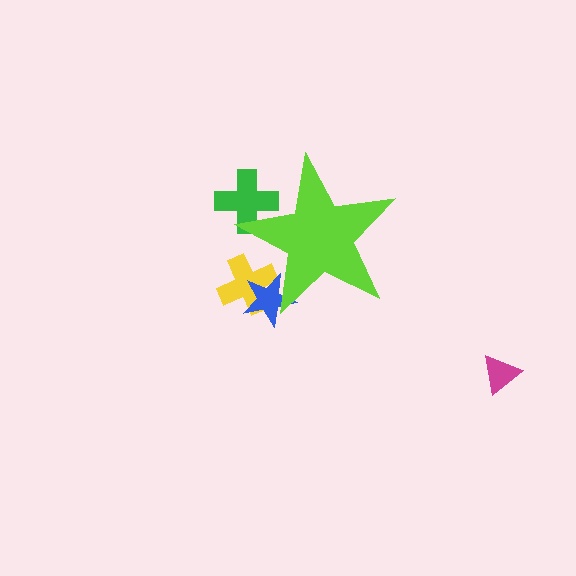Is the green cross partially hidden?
Yes, the green cross is partially hidden behind the lime star.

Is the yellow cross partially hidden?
Yes, the yellow cross is partially hidden behind the lime star.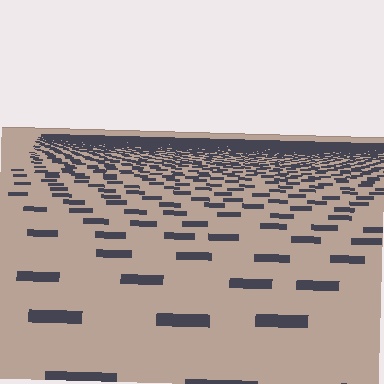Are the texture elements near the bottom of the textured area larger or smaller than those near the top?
Larger. Near the bottom, elements are closer to the viewer and appear at a bigger on-screen size.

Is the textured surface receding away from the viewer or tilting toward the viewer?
The surface is receding away from the viewer. Texture elements get smaller and denser toward the top.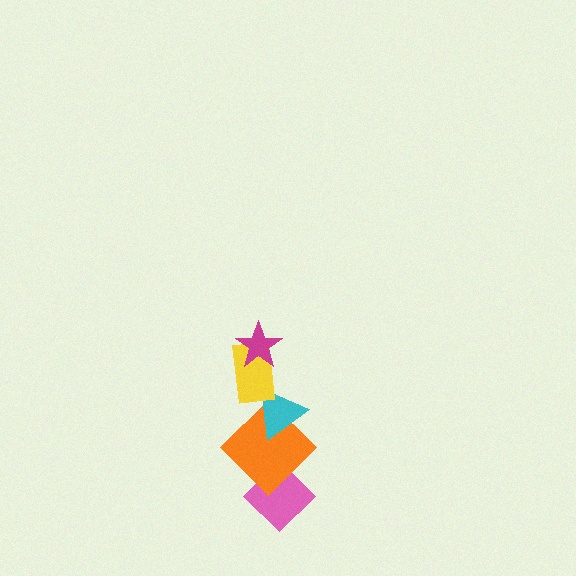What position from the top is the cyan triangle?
The cyan triangle is 3rd from the top.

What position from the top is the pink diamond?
The pink diamond is 5th from the top.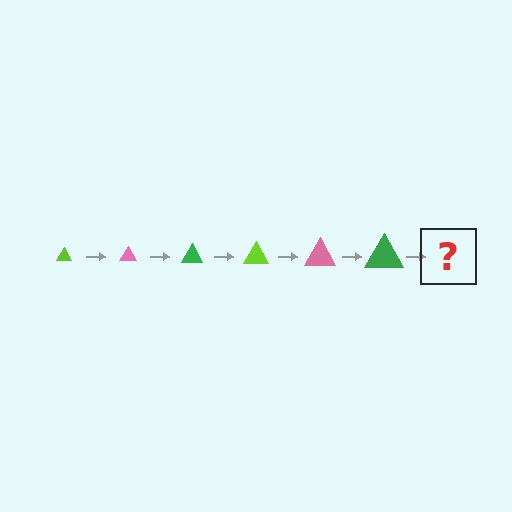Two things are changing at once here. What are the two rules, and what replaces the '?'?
The two rules are that the triangle grows larger each step and the color cycles through lime, pink, and green. The '?' should be a lime triangle, larger than the previous one.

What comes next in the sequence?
The next element should be a lime triangle, larger than the previous one.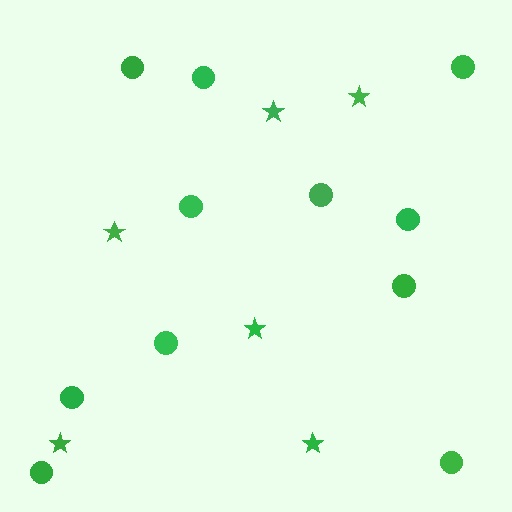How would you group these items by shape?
There are 2 groups: one group of circles (11) and one group of stars (6).